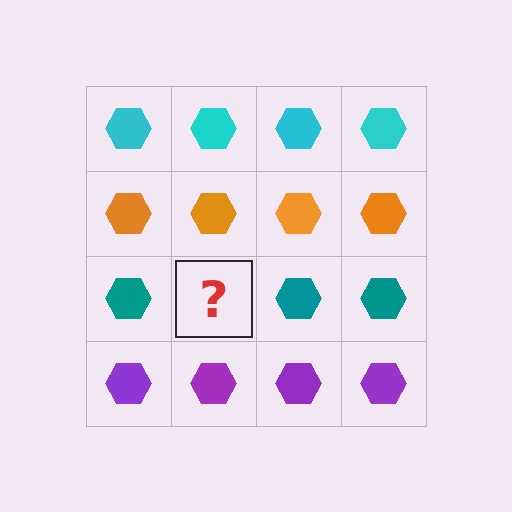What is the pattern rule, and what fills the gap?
The rule is that each row has a consistent color. The gap should be filled with a teal hexagon.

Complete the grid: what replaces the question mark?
The question mark should be replaced with a teal hexagon.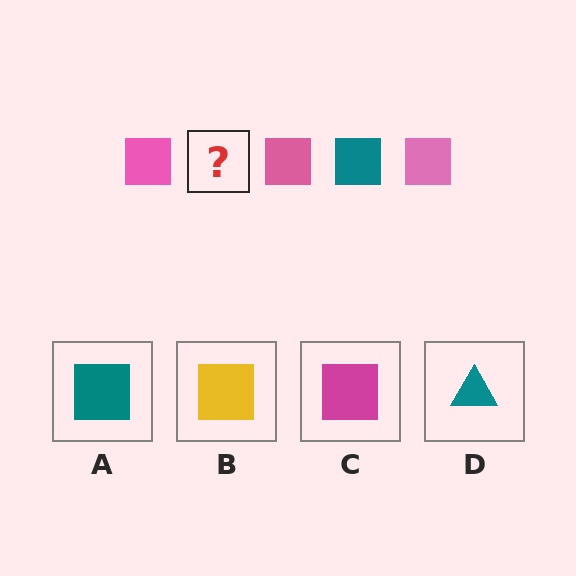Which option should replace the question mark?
Option A.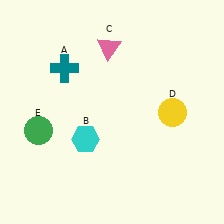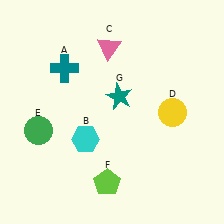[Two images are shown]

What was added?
A lime pentagon (F), a teal star (G) were added in Image 2.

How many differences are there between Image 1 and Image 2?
There are 2 differences between the two images.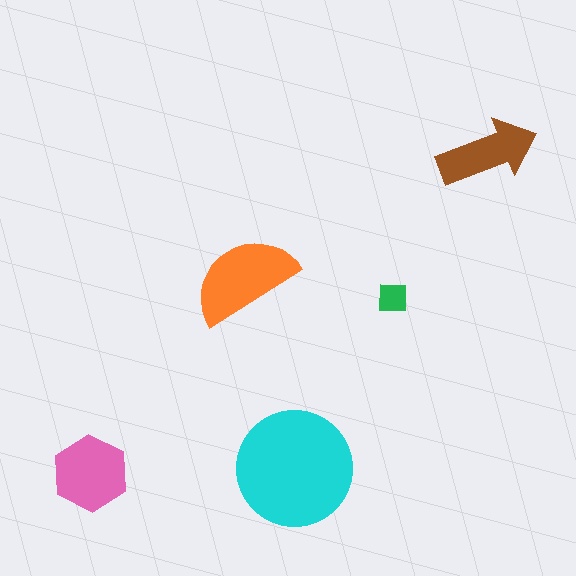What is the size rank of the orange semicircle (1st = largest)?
2nd.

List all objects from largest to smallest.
The cyan circle, the orange semicircle, the pink hexagon, the brown arrow, the green square.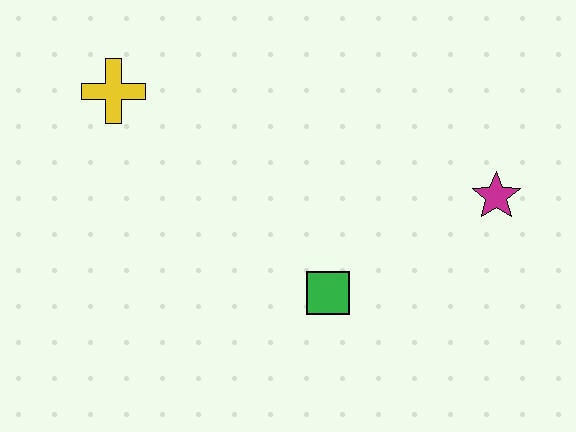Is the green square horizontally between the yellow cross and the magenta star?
Yes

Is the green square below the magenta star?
Yes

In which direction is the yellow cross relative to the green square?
The yellow cross is to the left of the green square.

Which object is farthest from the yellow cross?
The magenta star is farthest from the yellow cross.